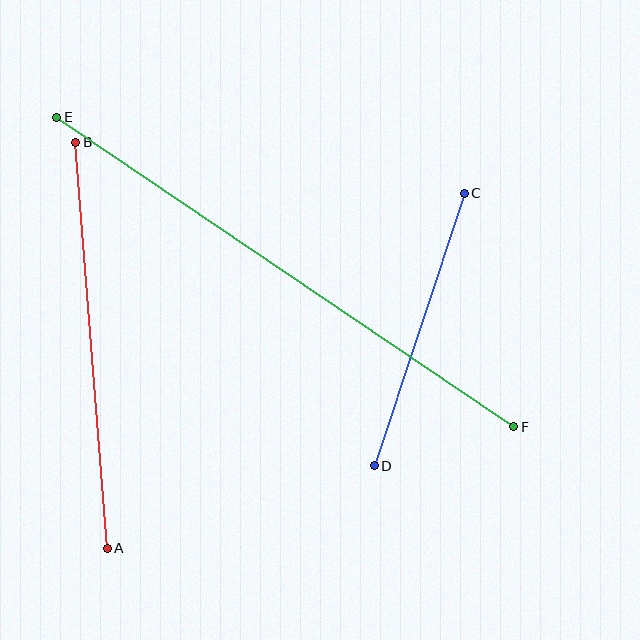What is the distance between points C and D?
The distance is approximately 287 pixels.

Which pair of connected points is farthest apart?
Points E and F are farthest apart.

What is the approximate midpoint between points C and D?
The midpoint is at approximately (419, 330) pixels.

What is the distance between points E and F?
The distance is approximately 552 pixels.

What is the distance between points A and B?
The distance is approximately 407 pixels.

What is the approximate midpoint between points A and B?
The midpoint is at approximately (91, 345) pixels.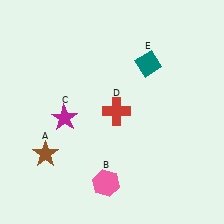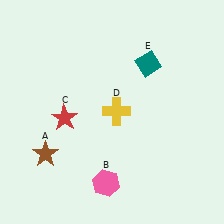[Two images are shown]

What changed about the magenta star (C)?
In Image 1, C is magenta. In Image 2, it changed to red.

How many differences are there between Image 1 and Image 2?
There are 2 differences between the two images.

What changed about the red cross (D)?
In Image 1, D is red. In Image 2, it changed to yellow.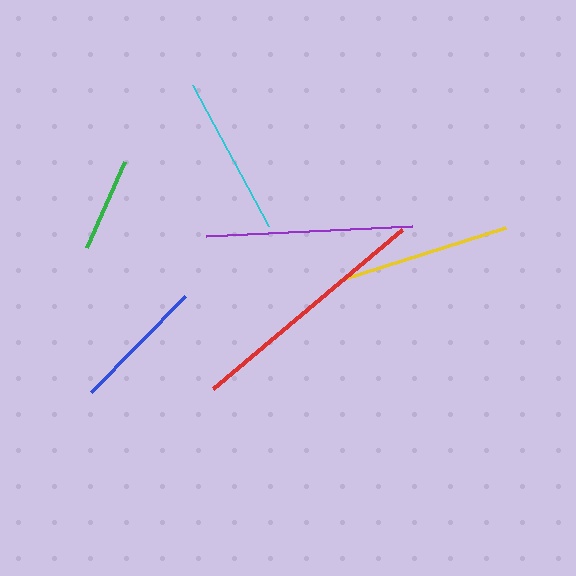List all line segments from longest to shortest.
From longest to shortest: red, purple, yellow, cyan, blue, green.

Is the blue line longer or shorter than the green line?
The blue line is longer than the green line.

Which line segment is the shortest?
The green line is the shortest at approximately 95 pixels.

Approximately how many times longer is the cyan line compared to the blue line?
The cyan line is approximately 1.2 times the length of the blue line.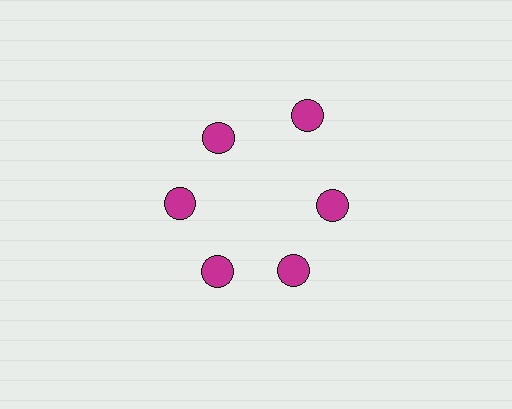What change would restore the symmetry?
The symmetry would be restored by moving it inward, back onto the ring so that all 6 circles sit at equal angles and equal distance from the center.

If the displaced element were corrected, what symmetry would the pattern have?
It would have 6-fold rotational symmetry — the pattern would map onto itself every 60 degrees.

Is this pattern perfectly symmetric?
No. The 6 magenta circles are arranged in a ring, but one element near the 1 o'clock position is pushed outward from the center, breaking the 6-fold rotational symmetry.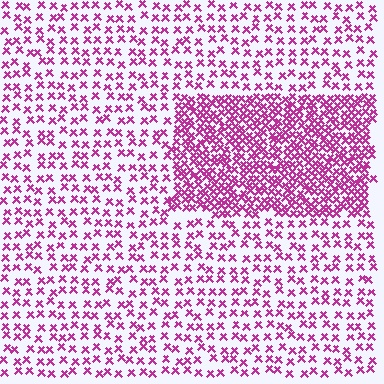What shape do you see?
I see a rectangle.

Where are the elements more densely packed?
The elements are more densely packed inside the rectangle boundary.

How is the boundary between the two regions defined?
The boundary is defined by a change in element density (approximately 2.5x ratio). All elements are the same color, size, and shape.